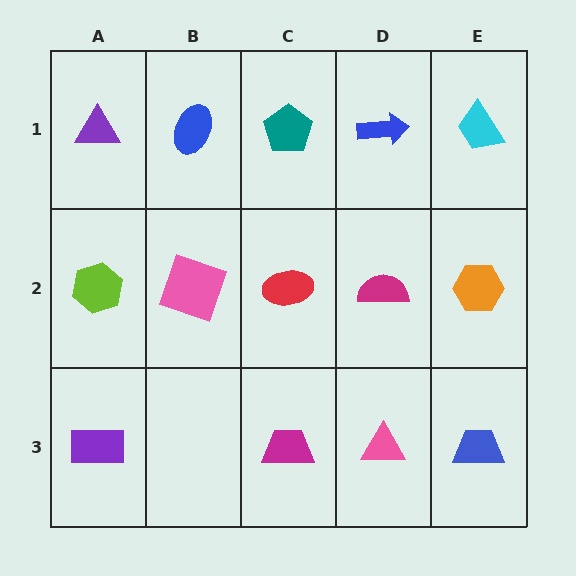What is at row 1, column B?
A blue ellipse.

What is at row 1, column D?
A blue arrow.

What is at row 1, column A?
A purple triangle.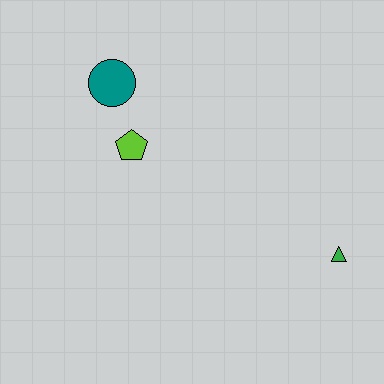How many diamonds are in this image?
There are no diamonds.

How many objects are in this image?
There are 3 objects.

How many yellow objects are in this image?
There are no yellow objects.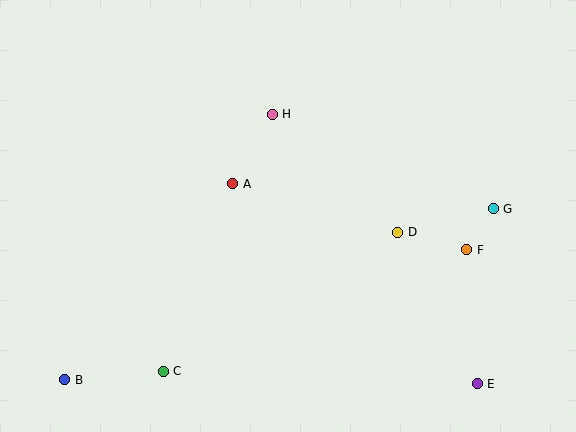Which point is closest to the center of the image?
Point A at (233, 184) is closest to the center.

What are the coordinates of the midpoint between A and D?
The midpoint between A and D is at (315, 208).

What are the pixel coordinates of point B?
Point B is at (65, 380).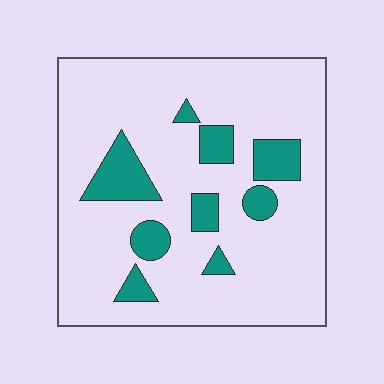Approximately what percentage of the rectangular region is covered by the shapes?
Approximately 15%.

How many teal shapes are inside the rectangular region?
9.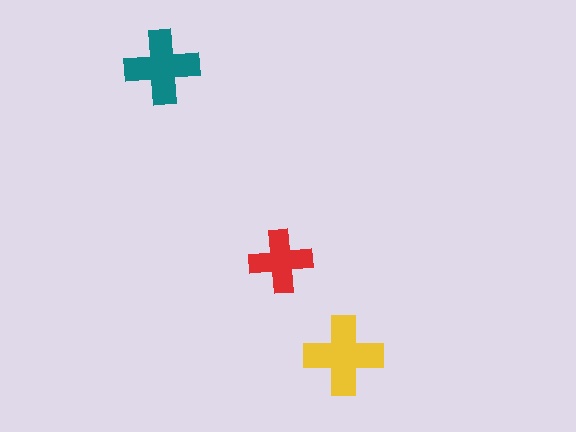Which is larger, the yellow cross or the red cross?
The yellow one.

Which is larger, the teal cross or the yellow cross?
The yellow one.